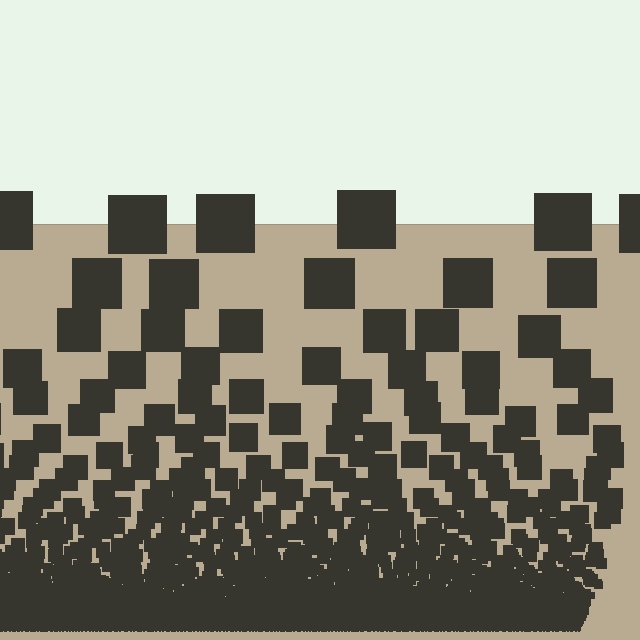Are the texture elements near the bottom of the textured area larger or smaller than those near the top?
Smaller. The gradient is inverted — elements near the bottom are smaller and denser.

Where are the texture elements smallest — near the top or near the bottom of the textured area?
Near the bottom.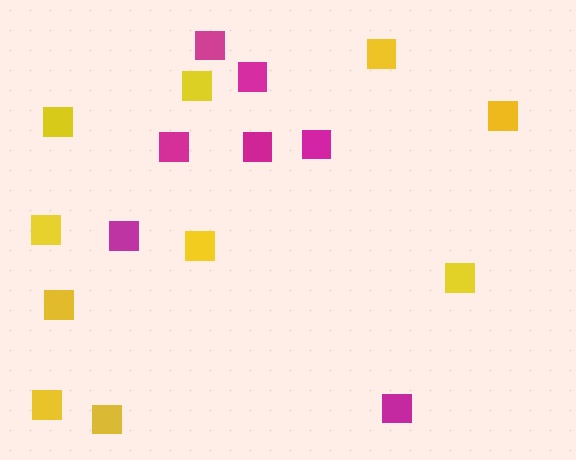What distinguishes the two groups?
There are 2 groups: one group of magenta squares (7) and one group of yellow squares (10).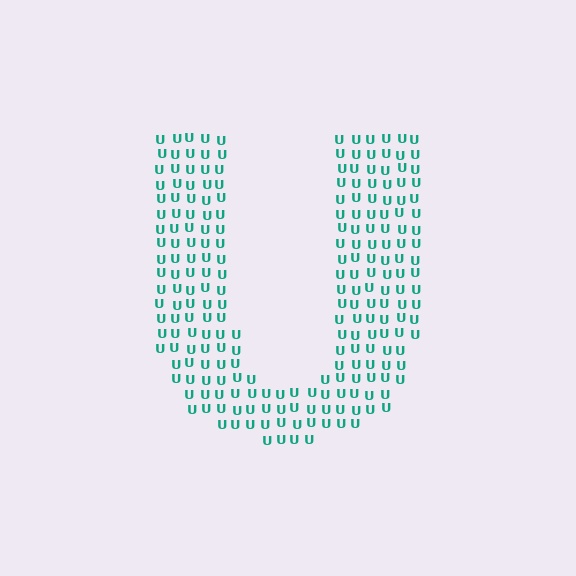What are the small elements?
The small elements are letter U's.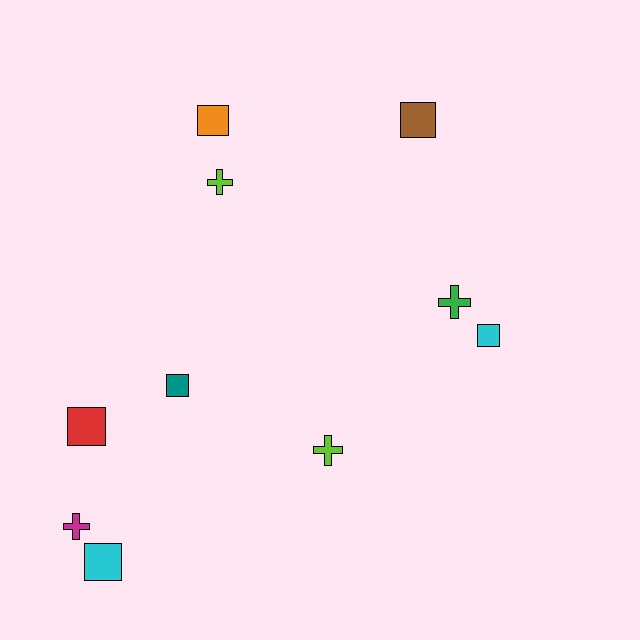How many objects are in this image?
There are 10 objects.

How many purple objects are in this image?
There are no purple objects.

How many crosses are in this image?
There are 4 crosses.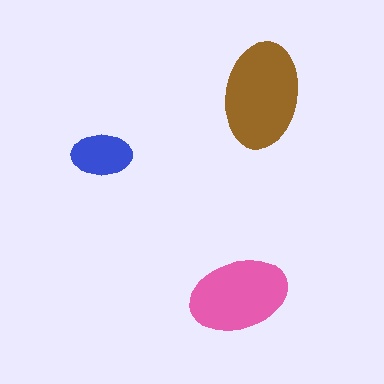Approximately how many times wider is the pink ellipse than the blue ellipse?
About 1.5 times wider.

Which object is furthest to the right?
The brown ellipse is rightmost.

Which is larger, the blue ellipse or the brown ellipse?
The brown one.